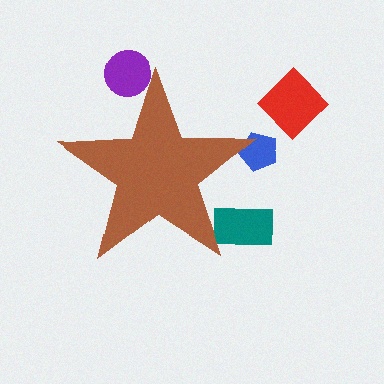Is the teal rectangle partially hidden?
Yes, the teal rectangle is partially hidden behind the brown star.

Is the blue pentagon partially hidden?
Yes, the blue pentagon is partially hidden behind the brown star.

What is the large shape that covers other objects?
A brown star.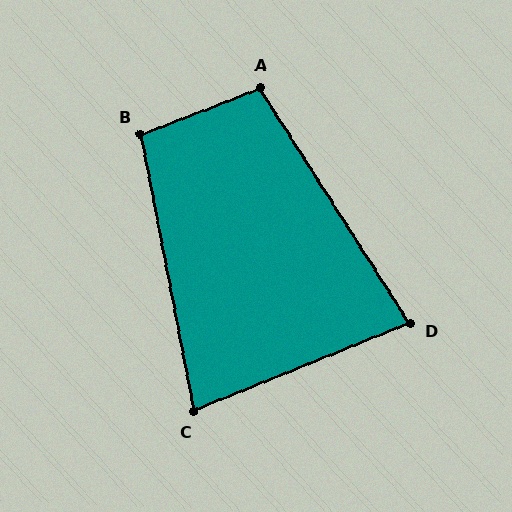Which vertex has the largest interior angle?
A, at approximately 101 degrees.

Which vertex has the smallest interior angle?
C, at approximately 79 degrees.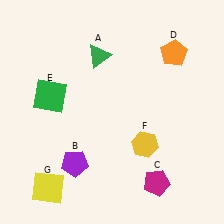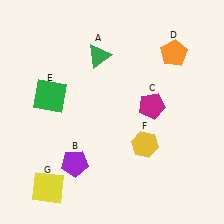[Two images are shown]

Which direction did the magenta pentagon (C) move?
The magenta pentagon (C) moved up.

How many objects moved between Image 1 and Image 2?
1 object moved between the two images.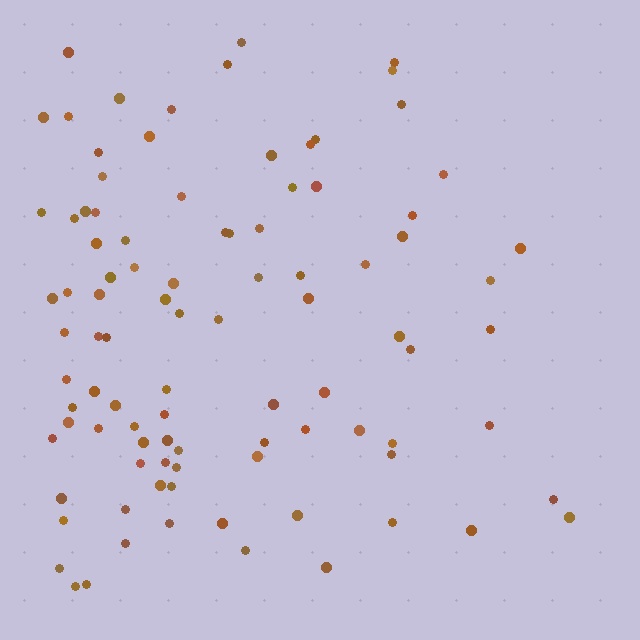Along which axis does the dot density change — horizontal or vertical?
Horizontal.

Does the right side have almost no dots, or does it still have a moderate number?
Still a moderate number, just noticeably fewer than the left.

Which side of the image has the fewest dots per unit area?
The right.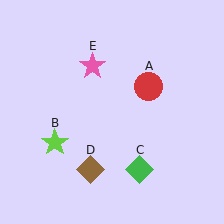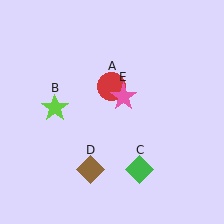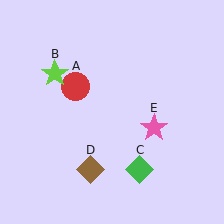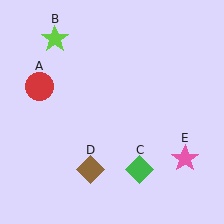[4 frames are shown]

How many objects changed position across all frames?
3 objects changed position: red circle (object A), lime star (object B), pink star (object E).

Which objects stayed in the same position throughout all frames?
Green diamond (object C) and brown diamond (object D) remained stationary.